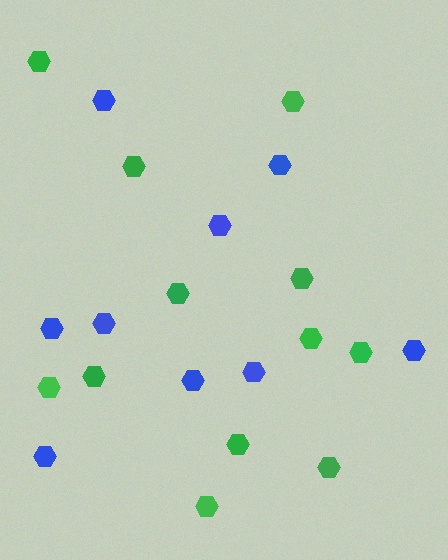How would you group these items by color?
There are 2 groups: one group of green hexagons (12) and one group of blue hexagons (9).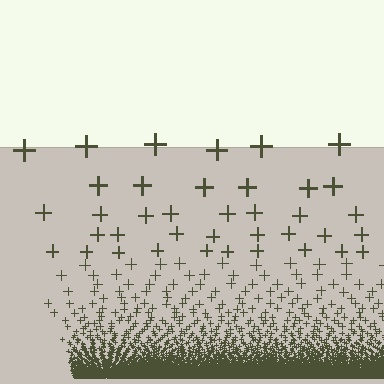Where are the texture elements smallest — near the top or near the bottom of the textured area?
Near the bottom.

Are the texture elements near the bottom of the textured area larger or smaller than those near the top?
Smaller. The gradient is inverted — elements near the bottom are smaller and denser.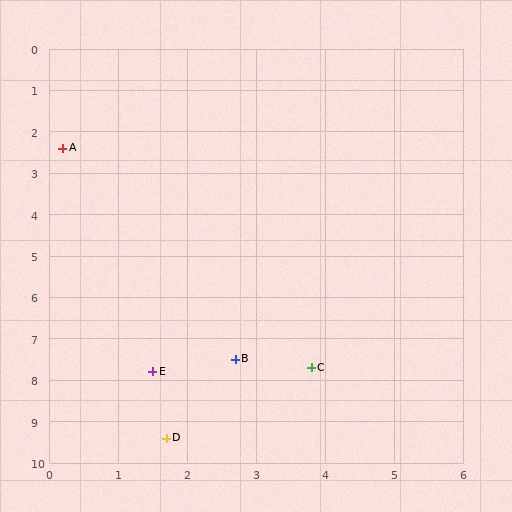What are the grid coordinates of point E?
Point E is at approximately (1.5, 7.8).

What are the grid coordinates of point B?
Point B is at approximately (2.7, 7.5).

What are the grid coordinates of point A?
Point A is at approximately (0.2, 2.4).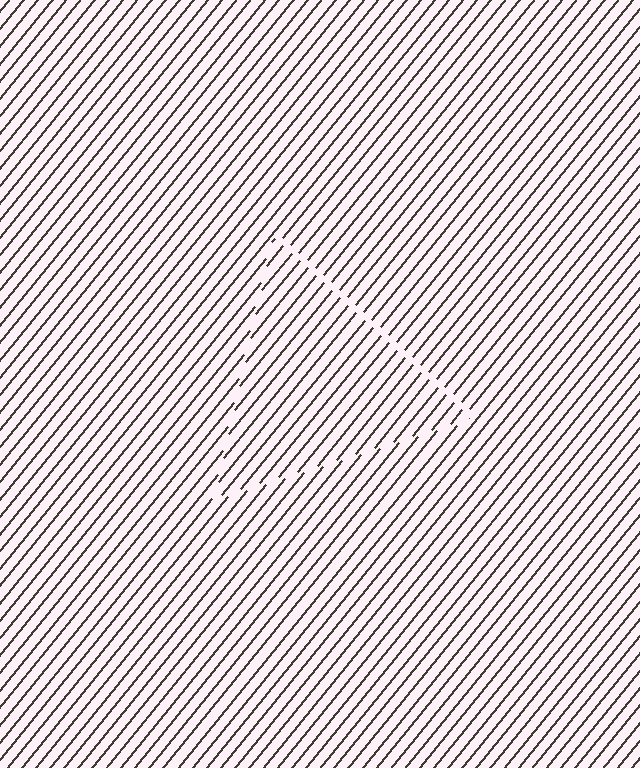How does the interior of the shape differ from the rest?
The interior of the shape contains the same grating, shifted by half a period — the contour is defined by the phase discontinuity where line-ends from the inner and outer gratings abut.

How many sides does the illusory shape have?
3 sides — the line-ends trace a triangle.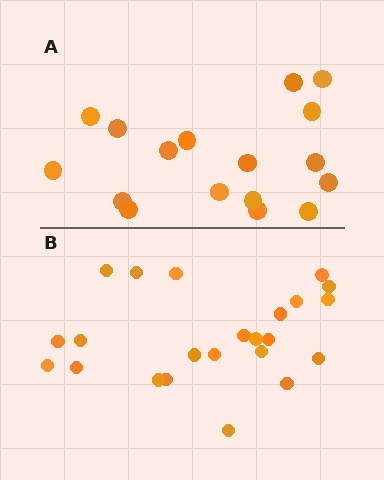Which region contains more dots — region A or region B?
Region B (the bottom region) has more dots.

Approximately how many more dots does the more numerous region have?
Region B has about 6 more dots than region A.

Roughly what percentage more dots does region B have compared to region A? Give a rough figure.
About 35% more.